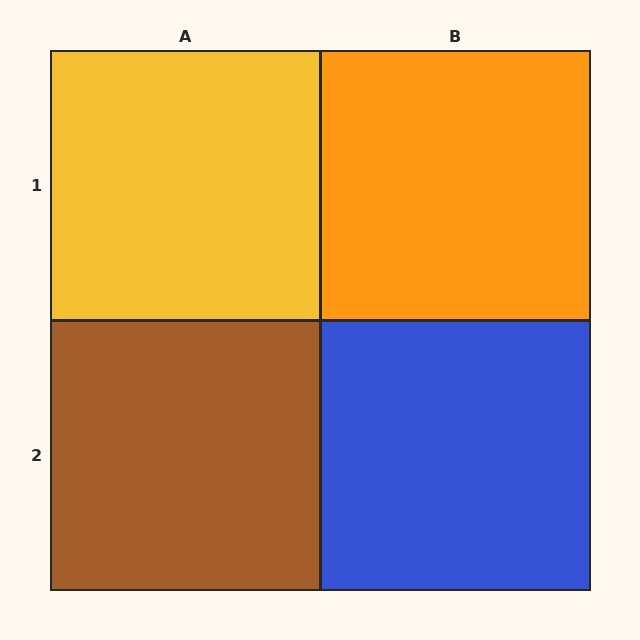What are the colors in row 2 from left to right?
Brown, blue.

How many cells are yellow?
1 cell is yellow.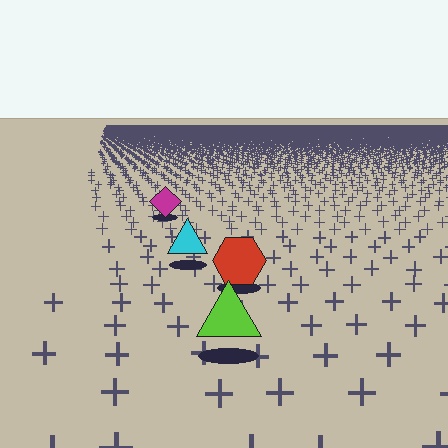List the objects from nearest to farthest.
From nearest to farthest: the lime triangle, the red hexagon, the cyan triangle, the magenta diamond.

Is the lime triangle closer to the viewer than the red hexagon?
Yes. The lime triangle is closer — you can tell from the texture gradient: the ground texture is coarser near it.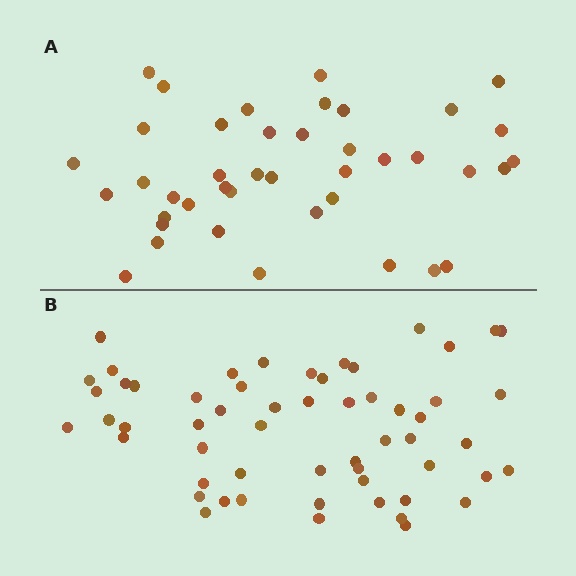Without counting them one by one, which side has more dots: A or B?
Region B (the bottom region) has more dots.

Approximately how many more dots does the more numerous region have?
Region B has approximately 15 more dots than region A.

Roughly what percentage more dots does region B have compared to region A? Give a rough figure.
About 40% more.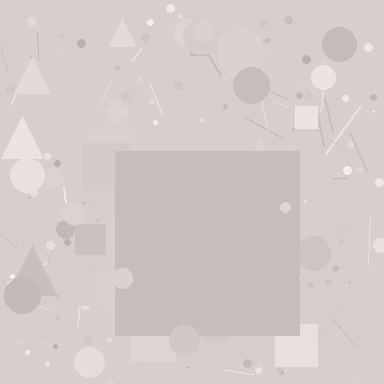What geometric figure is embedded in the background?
A square is embedded in the background.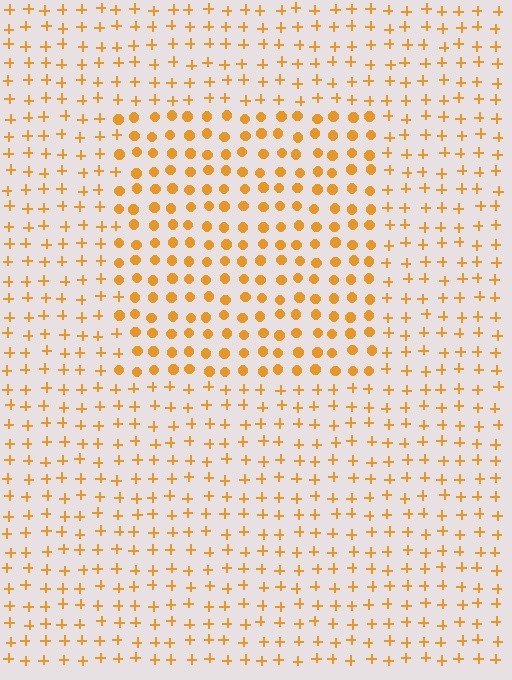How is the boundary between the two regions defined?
The boundary is defined by a change in element shape: circles inside vs. plus signs outside. All elements share the same color and spacing.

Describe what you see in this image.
The image is filled with small orange elements arranged in a uniform grid. A rectangle-shaped region contains circles, while the surrounding area contains plus signs. The boundary is defined purely by the change in element shape.